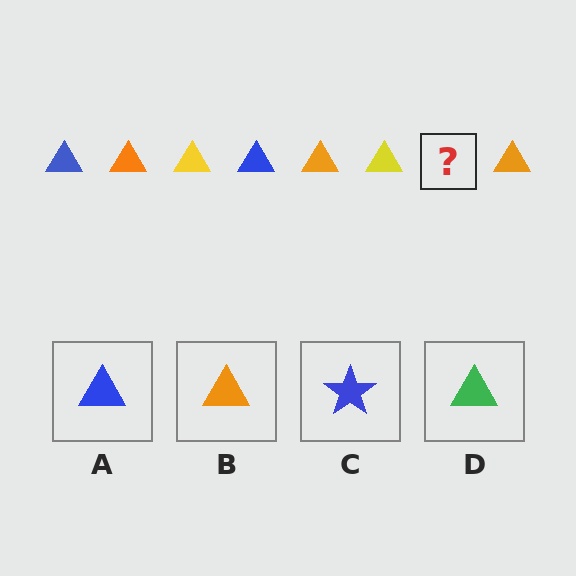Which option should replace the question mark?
Option A.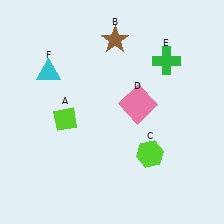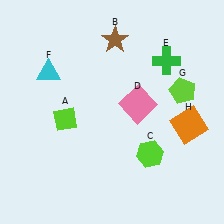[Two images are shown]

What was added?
A lime pentagon (G), an orange square (H) were added in Image 2.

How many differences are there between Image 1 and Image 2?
There are 2 differences between the two images.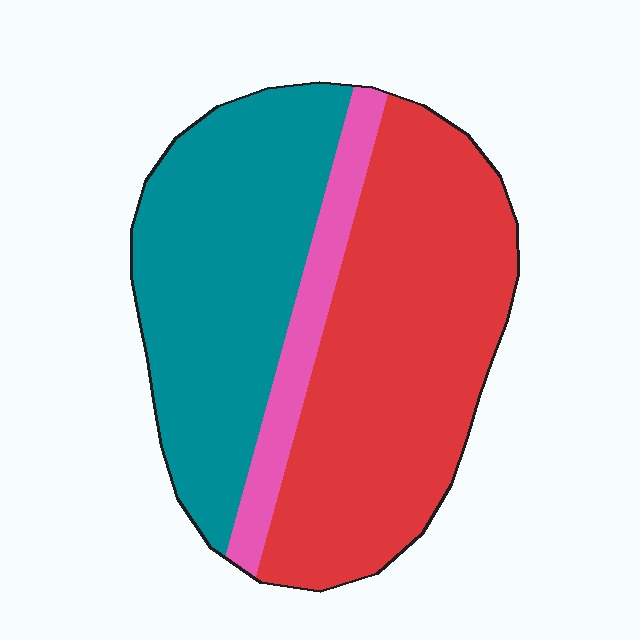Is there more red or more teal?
Red.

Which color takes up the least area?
Pink, at roughly 10%.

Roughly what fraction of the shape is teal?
Teal takes up about two fifths (2/5) of the shape.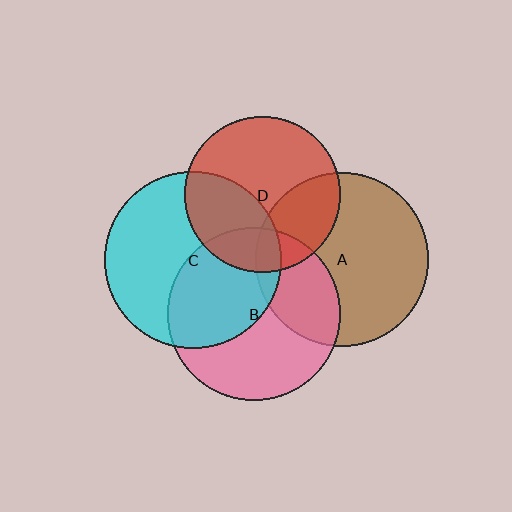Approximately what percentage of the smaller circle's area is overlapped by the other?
Approximately 45%.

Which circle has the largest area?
Circle C (cyan).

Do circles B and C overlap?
Yes.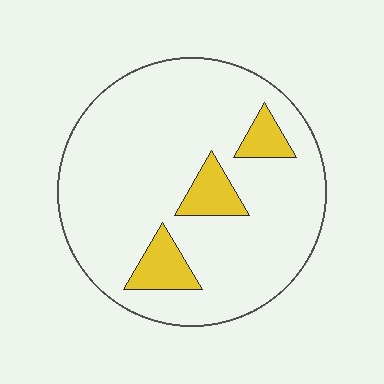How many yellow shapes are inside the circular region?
3.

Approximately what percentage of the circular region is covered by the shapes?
Approximately 10%.